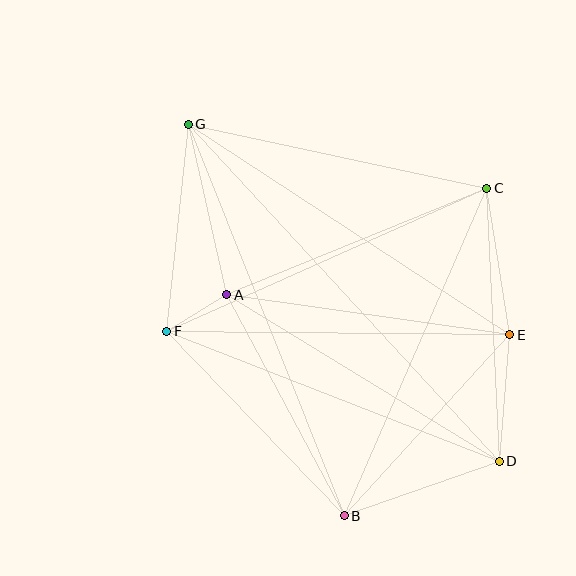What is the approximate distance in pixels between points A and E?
The distance between A and E is approximately 286 pixels.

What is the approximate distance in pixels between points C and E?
The distance between C and E is approximately 148 pixels.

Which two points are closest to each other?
Points A and F are closest to each other.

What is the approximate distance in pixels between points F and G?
The distance between F and G is approximately 208 pixels.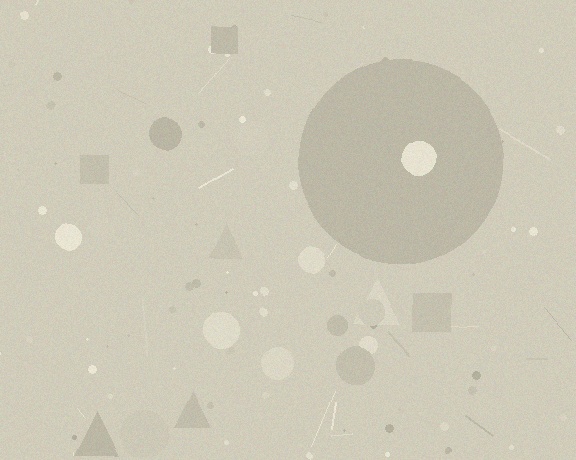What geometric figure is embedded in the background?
A circle is embedded in the background.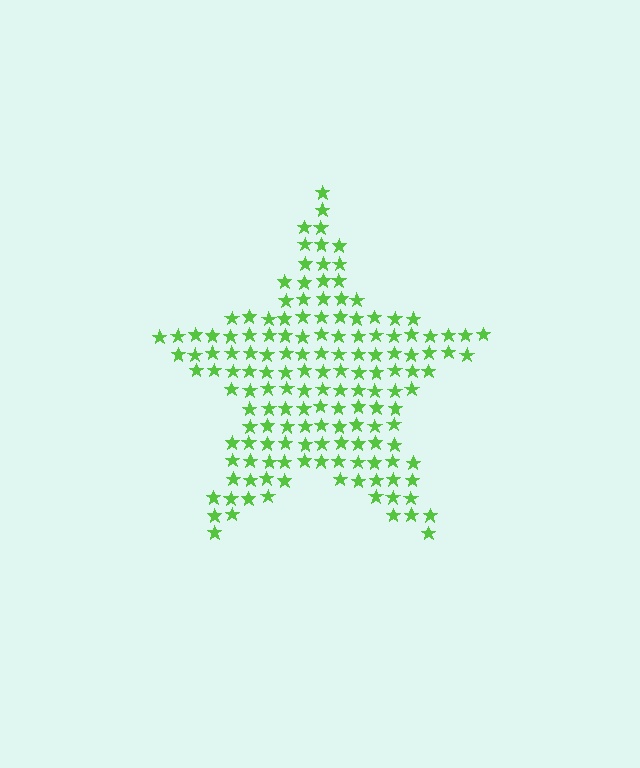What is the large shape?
The large shape is a star.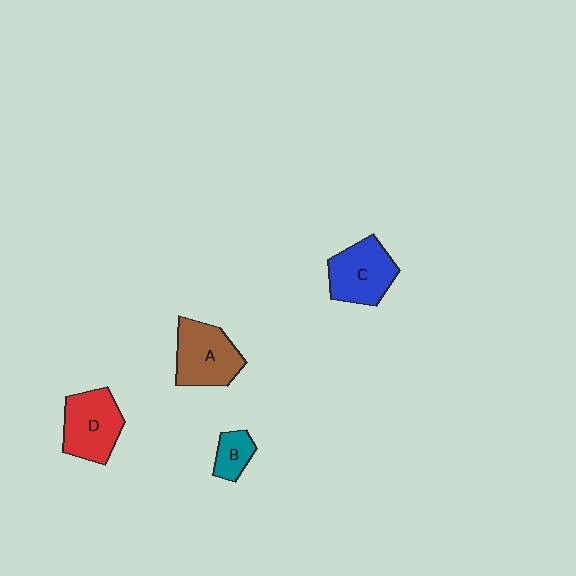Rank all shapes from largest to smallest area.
From largest to smallest: A (brown), D (red), C (blue), B (teal).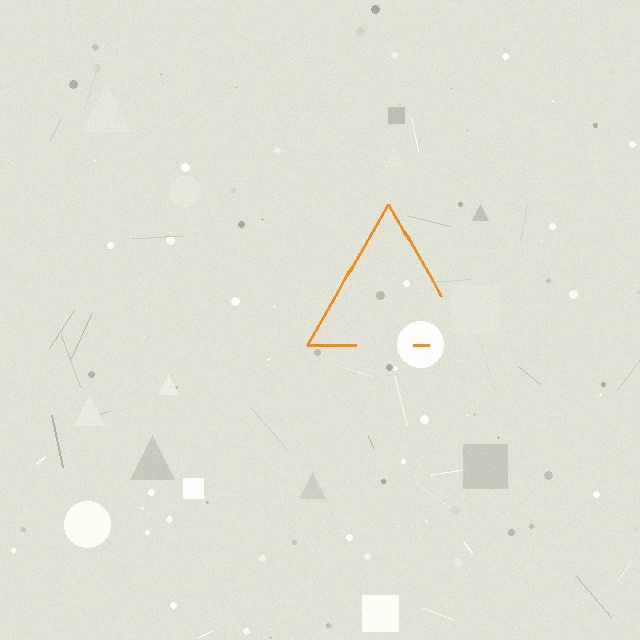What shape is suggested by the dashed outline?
The dashed outline suggests a triangle.